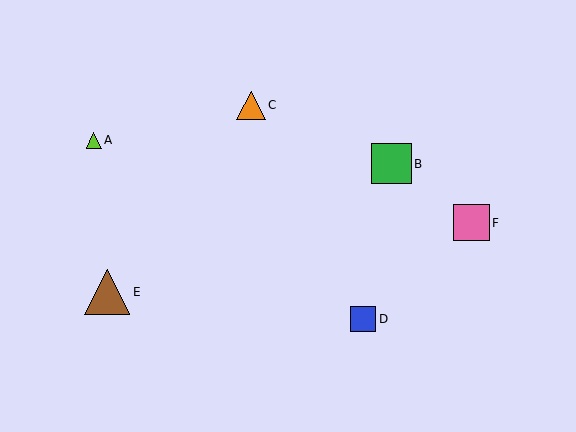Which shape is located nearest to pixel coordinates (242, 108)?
The orange triangle (labeled C) at (251, 105) is nearest to that location.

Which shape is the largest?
The brown triangle (labeled E) is the largest.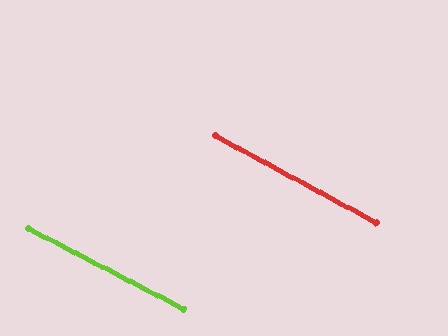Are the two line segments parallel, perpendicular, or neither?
Parallel — their directions differ by only 1.0°.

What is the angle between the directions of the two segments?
Approximately 1 degree.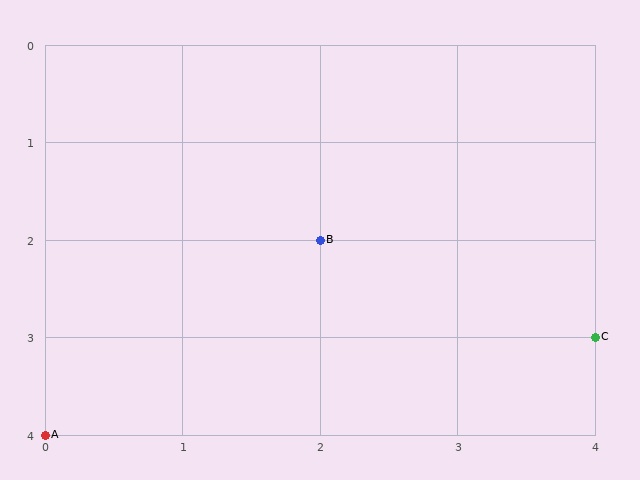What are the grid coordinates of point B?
Point B is at grid coordinates (2, 2).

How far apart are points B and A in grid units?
Points B and A are 2 columns and 2 rows apart (about 2.8 grid units diagonally).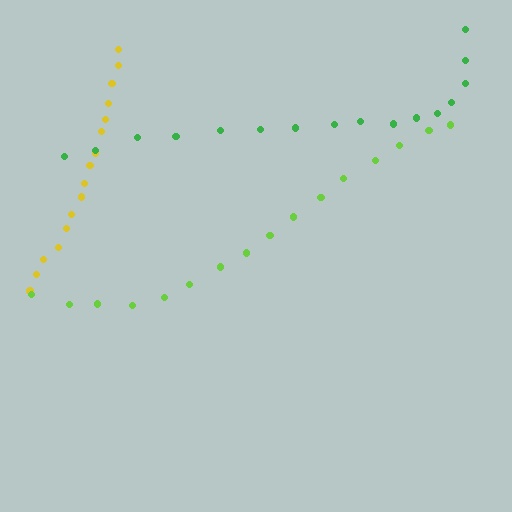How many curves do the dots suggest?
There are 3 distinct paths.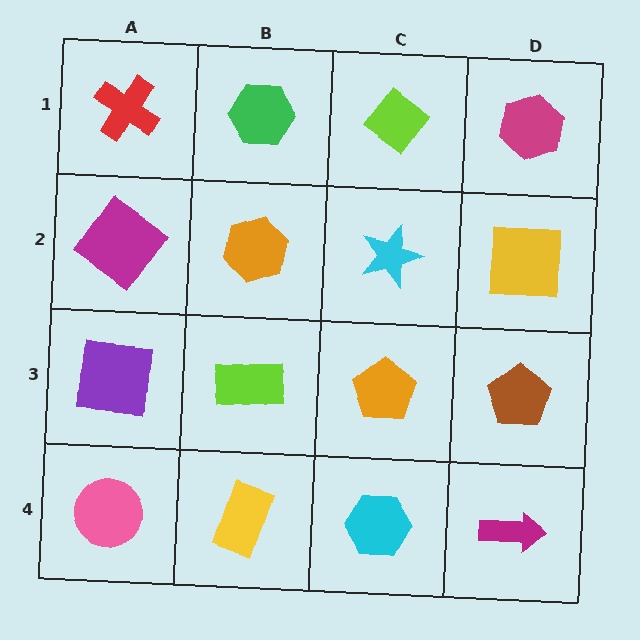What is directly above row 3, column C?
A cyan star.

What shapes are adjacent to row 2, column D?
A magenta hexagon (row 1, column D), a brown pentagon (row 3, column D), a cyan star (row 2, column C).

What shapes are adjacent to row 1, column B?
An orange hexagon (row 2, column B), a red cross (row 1, column A), a lime diamond (row 1, column C).